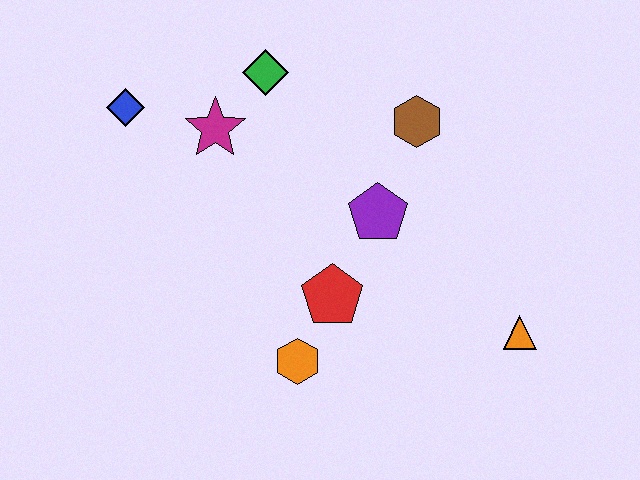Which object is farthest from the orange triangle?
The blue diamond is farthest from the orange triangle.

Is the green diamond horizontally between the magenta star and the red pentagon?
Yes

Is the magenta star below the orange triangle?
No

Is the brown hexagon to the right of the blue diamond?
Yes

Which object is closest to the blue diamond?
The magenta star is closest to the blue diamond.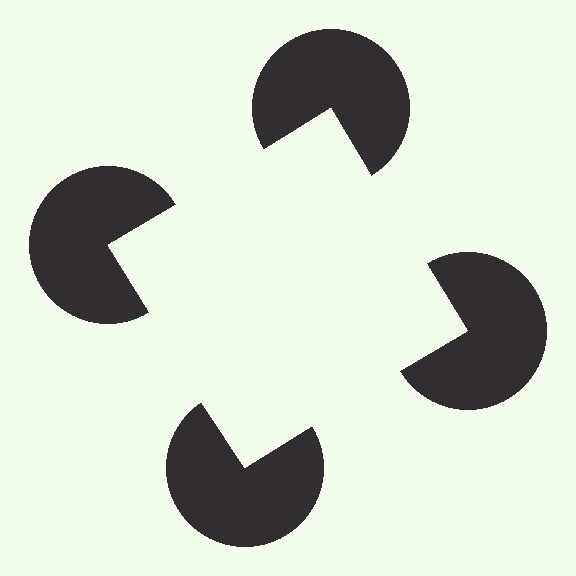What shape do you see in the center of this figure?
An illusory square — its edges are inferred from the aligned wedge cuts in the pac-man discs, not physically drawn.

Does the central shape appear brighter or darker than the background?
It typically appears slightly brighter than the background, even though no actual brightness change is drawn.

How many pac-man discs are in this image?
There are 4 — one at each vertex of the illusory square.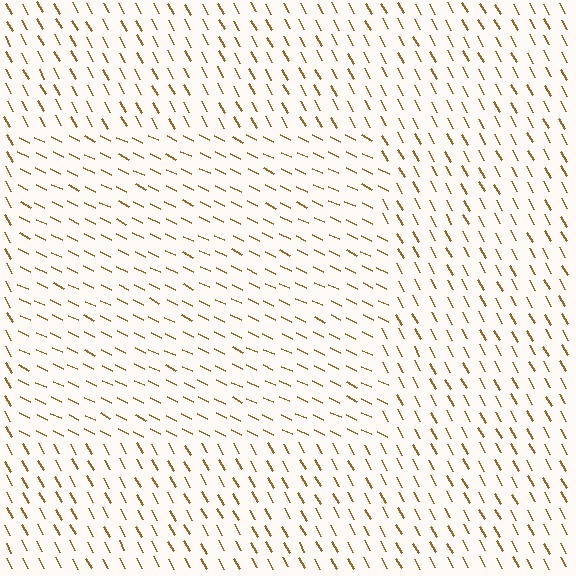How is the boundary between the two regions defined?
The boundary is defined purely by a change in line orientation (approximately 36 degrees difference). All lines are the same color and thickness.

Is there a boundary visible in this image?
Yes, there is a texture boundary formed by a change in line orientation.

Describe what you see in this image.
The image is filled with small brown line segments. A rectangle region in the image has lines oriented differently from the surrounding lines, creating a visible texture boundary.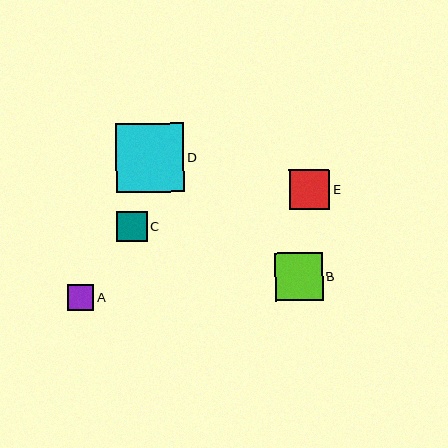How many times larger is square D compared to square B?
Square D is approximately 1.4 times the size of square B.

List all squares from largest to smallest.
From largest to smallest: D, B, E, C, A.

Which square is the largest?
Square D is the largest with a size of approximately 69 pixels.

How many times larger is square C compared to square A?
Square C is approximately 1.2 times the size of square A.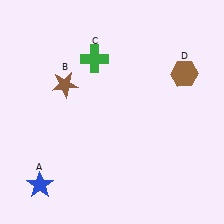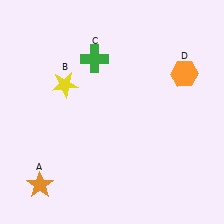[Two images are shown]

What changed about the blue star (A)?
In Image 1, A is blue. In Image 2, it changed to orange.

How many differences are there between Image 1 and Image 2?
There are 3 differences between the two images.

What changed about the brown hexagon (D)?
In Image 1, D is brown. In Image 2, it changed to orange.